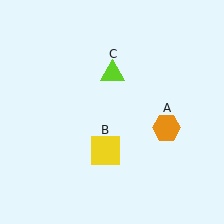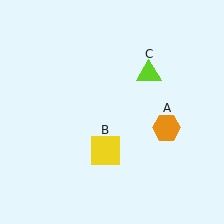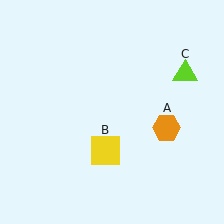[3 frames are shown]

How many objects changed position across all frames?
1 object changed position: lime triangle (object C).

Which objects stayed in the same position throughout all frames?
Orange hexagon (object A) and yellow square (object B) remained stationary.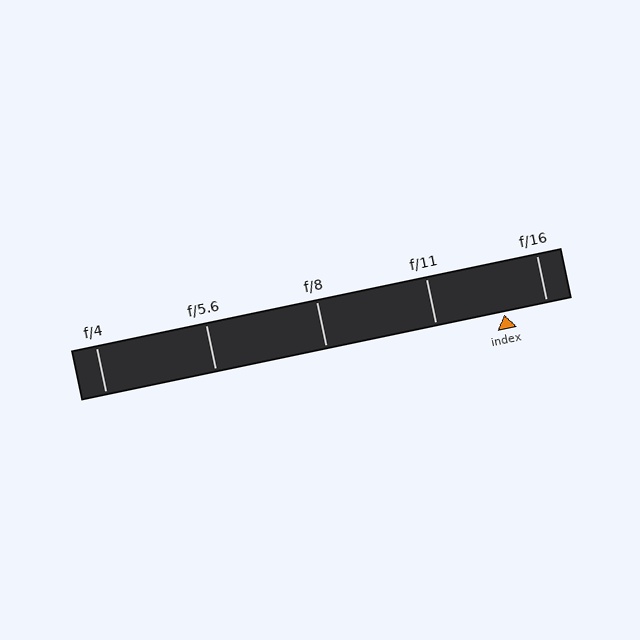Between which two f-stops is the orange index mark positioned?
The index mark is between f/11 and f/16.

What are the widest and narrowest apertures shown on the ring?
The widest aperture shown is f/4 and the narrowest is f/16.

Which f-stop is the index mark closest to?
The index mark is closest to f/16.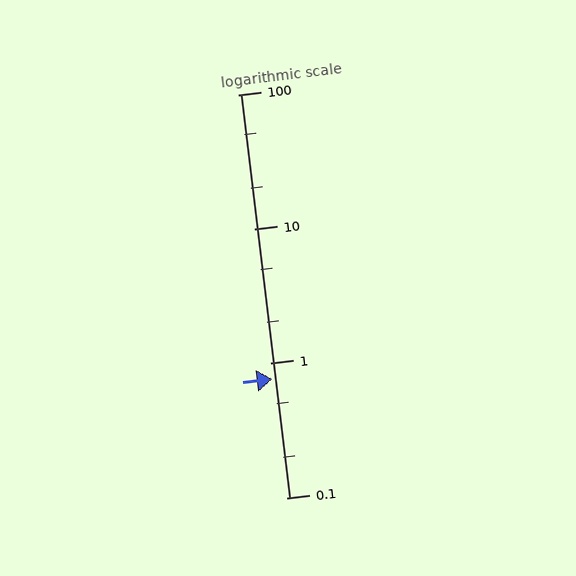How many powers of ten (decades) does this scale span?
The scale spans 3 decades, from 0.1 to 100.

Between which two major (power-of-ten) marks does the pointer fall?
The pointer is between 0.1 and 1.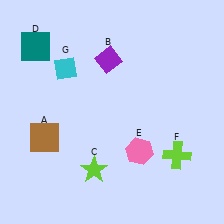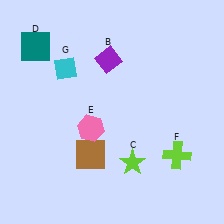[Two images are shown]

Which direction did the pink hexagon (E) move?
The pink hexagon (E) moved left.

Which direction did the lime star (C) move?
The lime star (C) moved right.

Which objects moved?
The objects that moved are: the brown square (A), the lime star (C), the pink hexagon (E).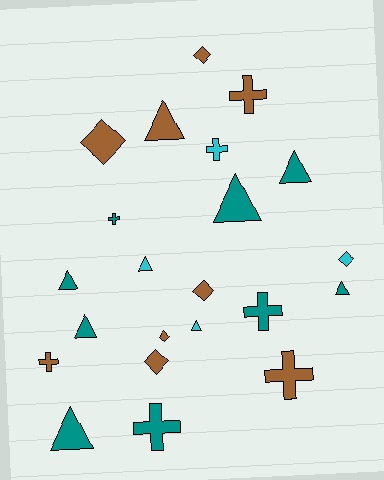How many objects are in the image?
There are 22 objects.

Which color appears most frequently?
Brown, with 9 objects.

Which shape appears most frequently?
Triangle, with 9 objects.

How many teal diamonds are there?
There are no teal diamonds.